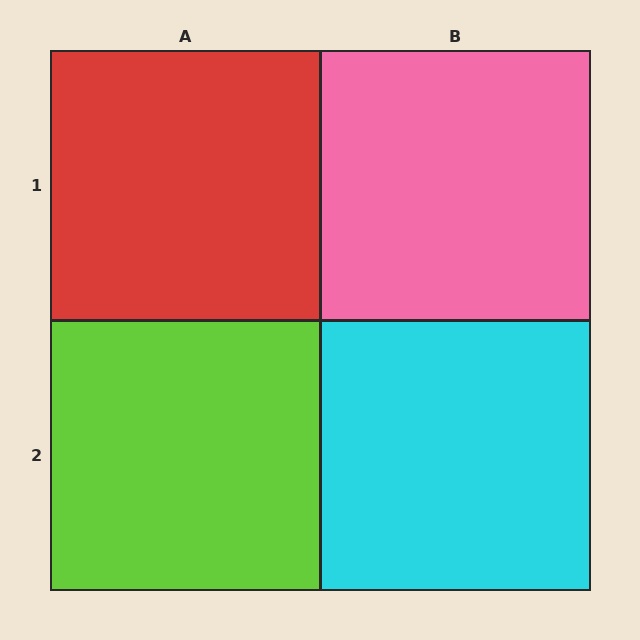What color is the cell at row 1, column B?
Pink.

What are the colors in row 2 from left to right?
Lime, cyan.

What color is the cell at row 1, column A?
Red.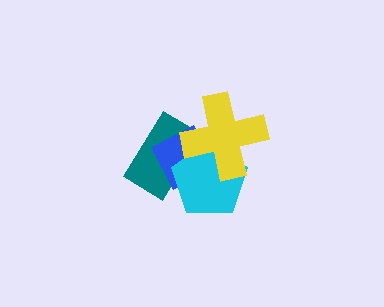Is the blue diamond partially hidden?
Yes, it is partially covered by another shape.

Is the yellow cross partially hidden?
No, no other shape covers it.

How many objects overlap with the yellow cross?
3 objects overlap with the yellow cross.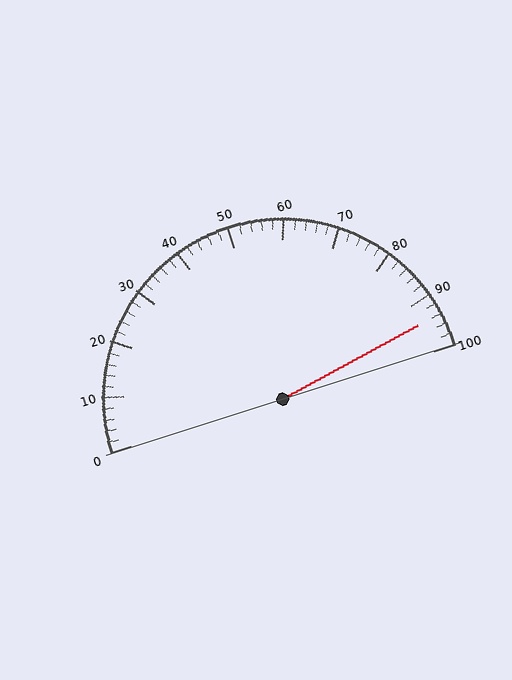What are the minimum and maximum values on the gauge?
The gauge ranges from 0 to 100.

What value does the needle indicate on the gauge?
The needle indicates approximately 94.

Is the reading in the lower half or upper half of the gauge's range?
The reading is in the upper half of the range (0 to 100).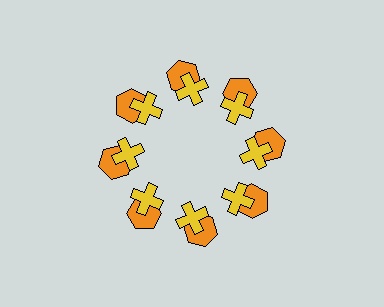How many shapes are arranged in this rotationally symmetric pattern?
There are 16 shapes, arranged in 8 groups of 2.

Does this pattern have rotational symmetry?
Yes, this pattern has 8-fold rotational symmetry. It looks the same after rotating 45 degrees around the center.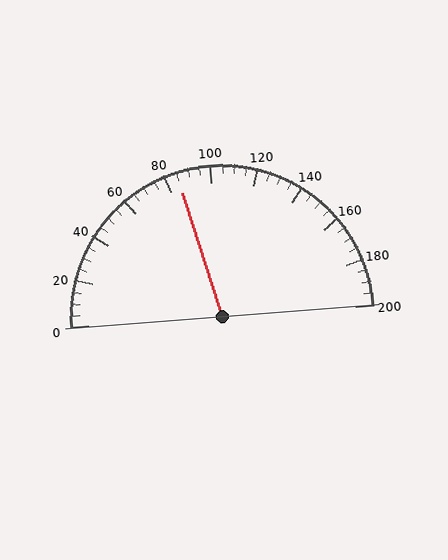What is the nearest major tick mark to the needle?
The nearest major tick mark is 80.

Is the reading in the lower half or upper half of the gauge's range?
The reading is in the lower half of the range (0 to 200).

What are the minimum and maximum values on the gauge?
The gauge ranges from 0 to 200.